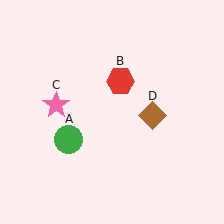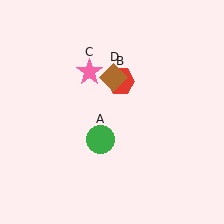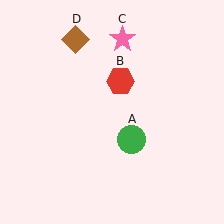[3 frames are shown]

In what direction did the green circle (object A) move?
The green circle (object A) moved right.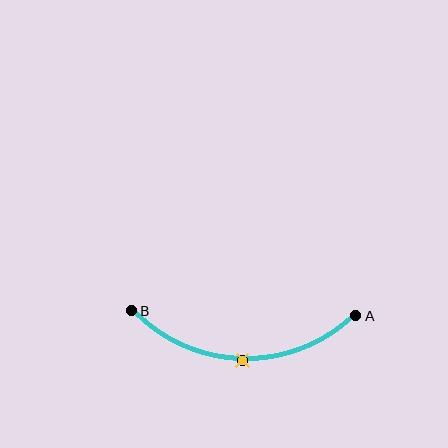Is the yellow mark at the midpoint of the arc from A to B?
Yes. The yellow mark lies on the arc at equal arc-length from both A and B — it is the arc midpoint.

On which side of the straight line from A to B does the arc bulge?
The arc bulges below the straight line connecting A and B.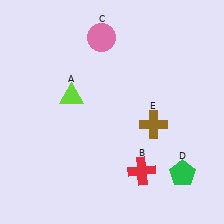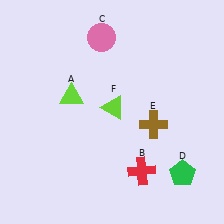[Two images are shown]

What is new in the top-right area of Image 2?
A lime triangle (F) was added in the top-right area of Image 2.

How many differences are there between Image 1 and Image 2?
There is 1 difference between the two images.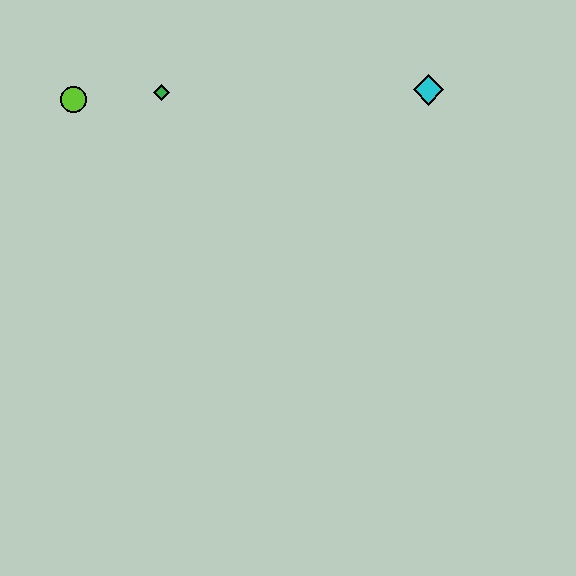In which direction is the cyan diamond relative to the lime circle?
The cyan diamond is to the right of the lime circle.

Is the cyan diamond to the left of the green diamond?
No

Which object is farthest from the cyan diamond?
The lime circle is farthest from the cyan diamond.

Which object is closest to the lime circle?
The green diamond is closest to the lime circle.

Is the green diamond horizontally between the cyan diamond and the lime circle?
Yes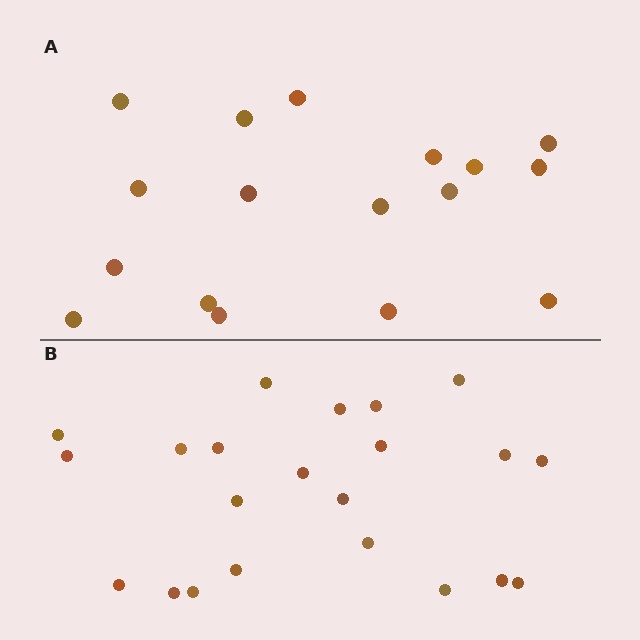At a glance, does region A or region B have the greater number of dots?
Region B (the bottom region) has more dots.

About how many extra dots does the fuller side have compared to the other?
Region B has about 5 more dots than region A.